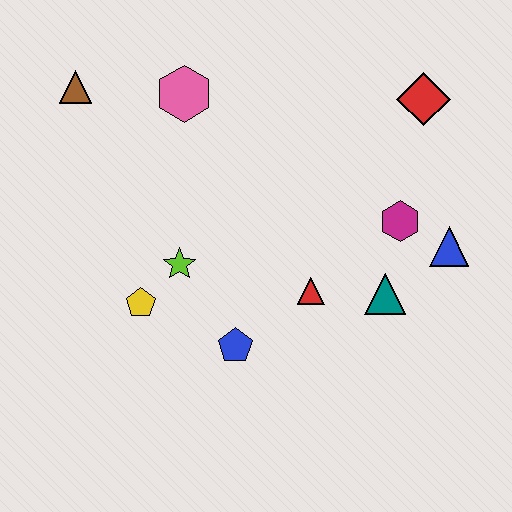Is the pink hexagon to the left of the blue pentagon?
Yes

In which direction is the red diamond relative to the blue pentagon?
The red diamond is above the blue pentagon.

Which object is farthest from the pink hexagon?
The blue triangle is farthest from the pink hexagon.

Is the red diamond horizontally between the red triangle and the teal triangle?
No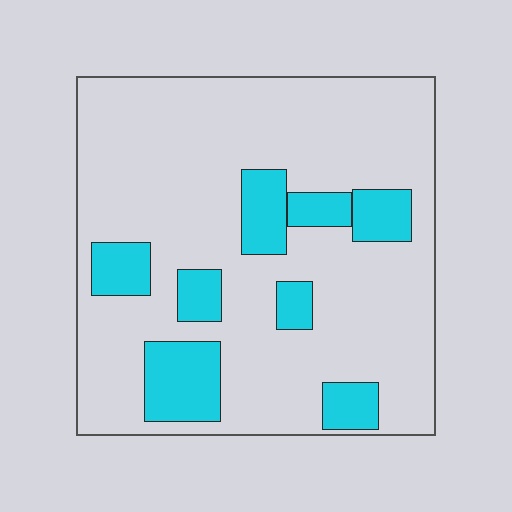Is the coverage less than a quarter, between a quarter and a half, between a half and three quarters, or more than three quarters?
Less than a quarter.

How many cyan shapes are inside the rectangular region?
8.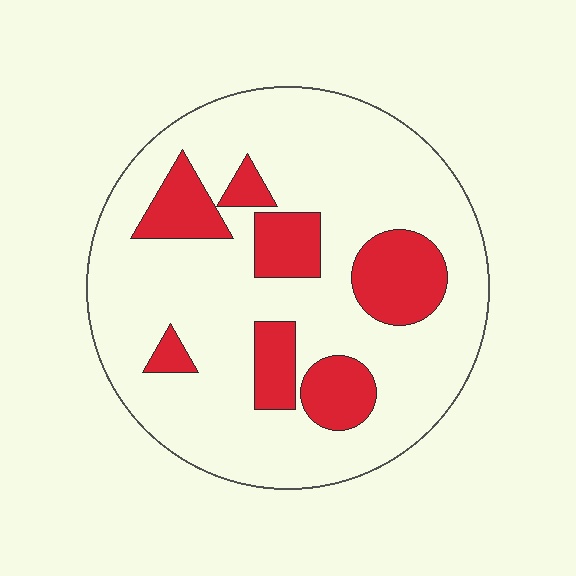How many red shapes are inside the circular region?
7.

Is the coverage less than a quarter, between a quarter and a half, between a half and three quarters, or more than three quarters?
Less than a quarter.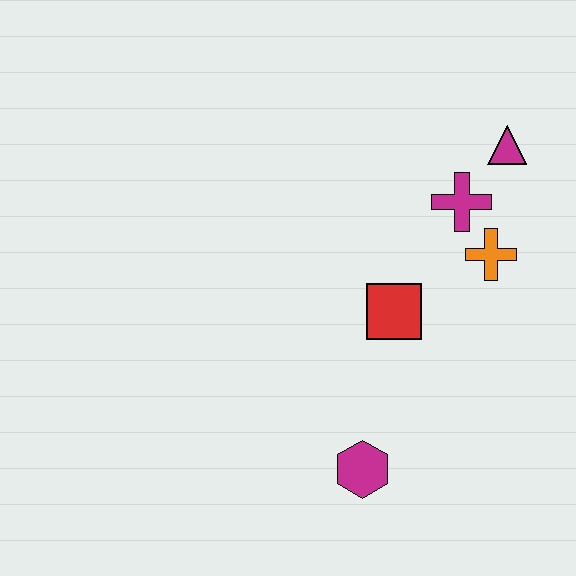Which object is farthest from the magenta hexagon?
The magenta triangle is farthest from the magenta hexagon.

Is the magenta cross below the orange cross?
No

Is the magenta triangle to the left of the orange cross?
No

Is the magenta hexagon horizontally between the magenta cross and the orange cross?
No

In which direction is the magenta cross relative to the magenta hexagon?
The magenta cross is above the magenta hexagon.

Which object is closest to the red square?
The orange cross is closest to the red square.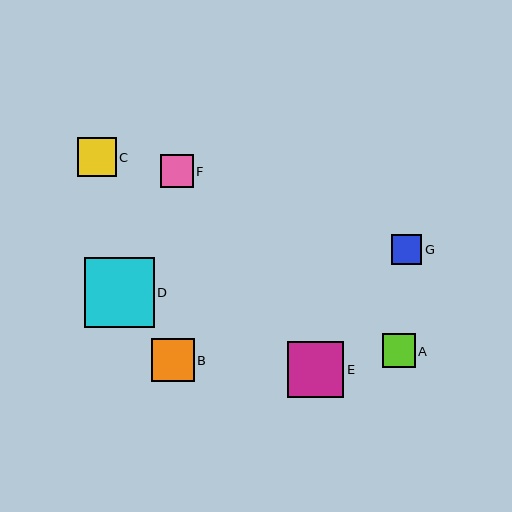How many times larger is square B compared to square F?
Square B is approximately 1.3 times the size of square F.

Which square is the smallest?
Square G is the smallest with a size of approximately 30 pixels.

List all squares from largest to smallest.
From largest to smallest: D, E, B, C, A, F, G.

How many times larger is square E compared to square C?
Square E is approximately 1.5 times the size of square C.